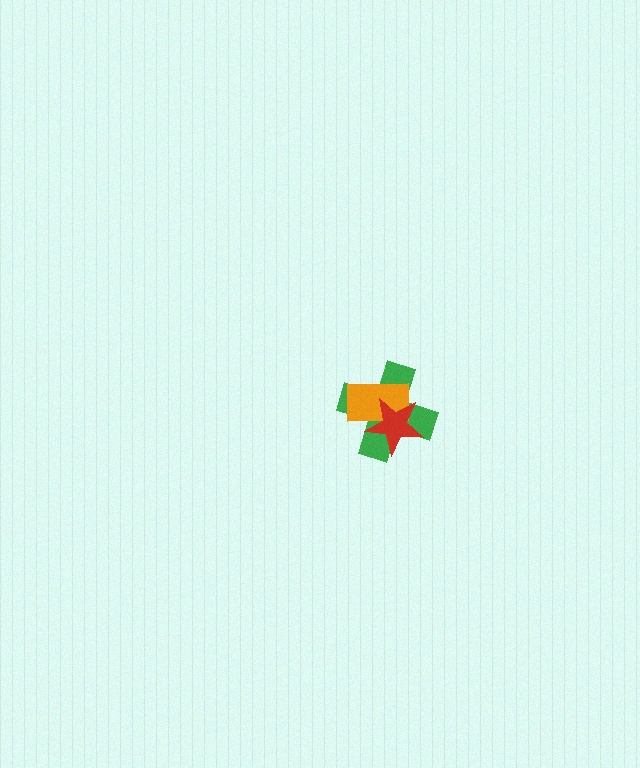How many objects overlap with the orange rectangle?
2 objects overlap with the orange rectangle.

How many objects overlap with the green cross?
2 objects overlap with the green cross.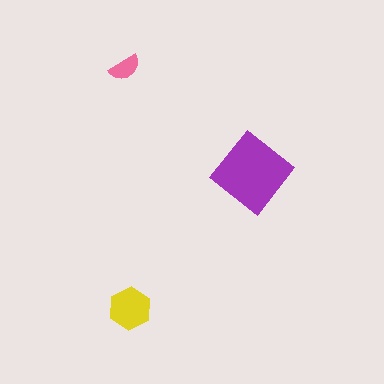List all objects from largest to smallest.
The purple diamond, the yellow hexagon, the pink semicircle.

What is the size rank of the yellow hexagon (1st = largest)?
2nd.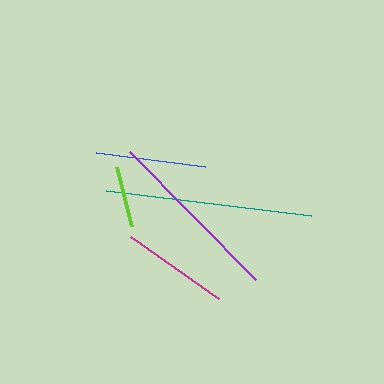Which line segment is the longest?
The teal line is the longest at approximately 207 pixels.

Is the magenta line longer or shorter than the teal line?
The teal line is longer than the magenta line.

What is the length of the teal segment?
The teal segment is approximately 207 pixels long.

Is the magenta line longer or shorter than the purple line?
The purple line is longer than the magenta line.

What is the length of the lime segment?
The lime segment is approximately 61 pixels long.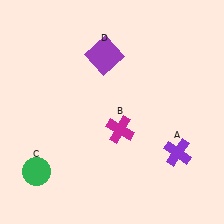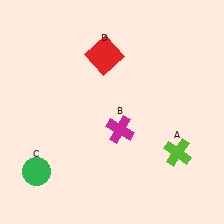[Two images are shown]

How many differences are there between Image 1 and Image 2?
There are 2 differences between the two images.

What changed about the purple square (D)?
In Image 1, D is purple. In Image 2, it changed to red.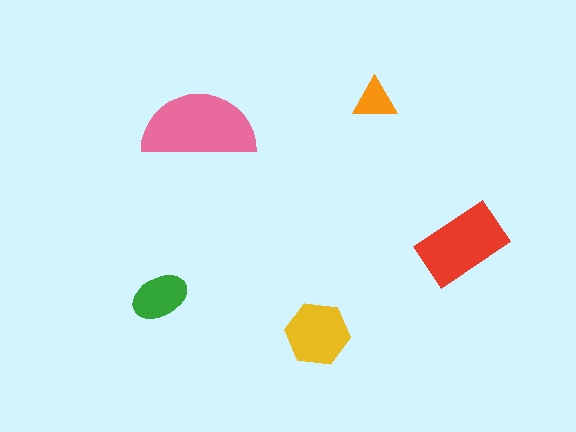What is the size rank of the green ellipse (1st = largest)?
4th.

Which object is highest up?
The orange triangle is topmost.